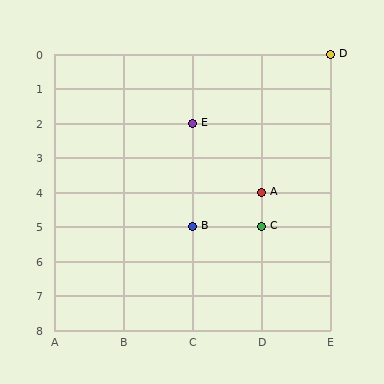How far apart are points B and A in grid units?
Points B and A are 1 column and 1 row apart (about 1.4 grid units diagonally).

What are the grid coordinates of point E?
Point E is at grid coordinates (C, 2).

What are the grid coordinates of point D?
Point D is at grid coordinates (E, 0).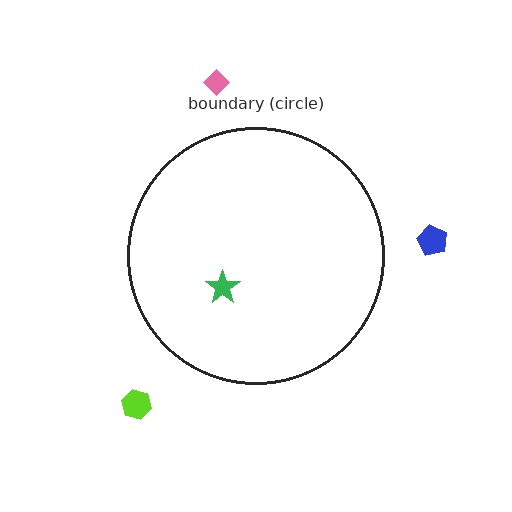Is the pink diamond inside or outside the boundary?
Outside.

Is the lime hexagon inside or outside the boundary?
Outside.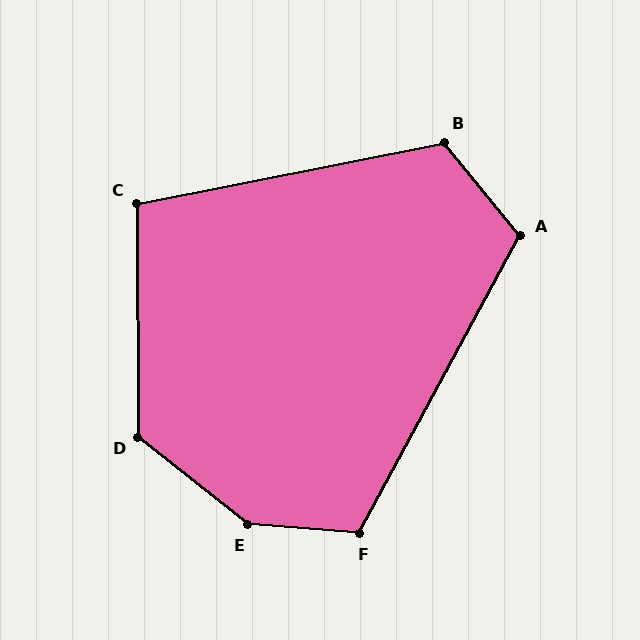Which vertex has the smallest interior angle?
C, at approximately 101 degrees.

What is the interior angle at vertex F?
Approximately 114 degrees (obtuse).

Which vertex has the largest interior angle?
E, at approximately 146 degrees.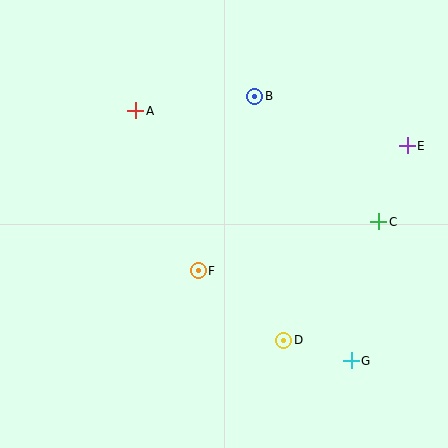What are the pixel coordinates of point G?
Point G is at (351, 361).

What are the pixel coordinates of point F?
Point F is at (198, 271).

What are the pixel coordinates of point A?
Point A is at (136, 111).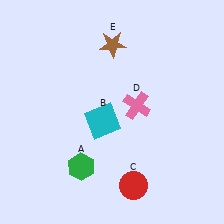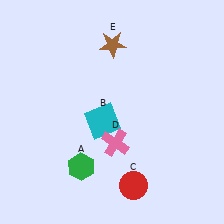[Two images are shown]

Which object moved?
The pink cross (D) moved down.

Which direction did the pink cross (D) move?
The pink cross (D) moved down.